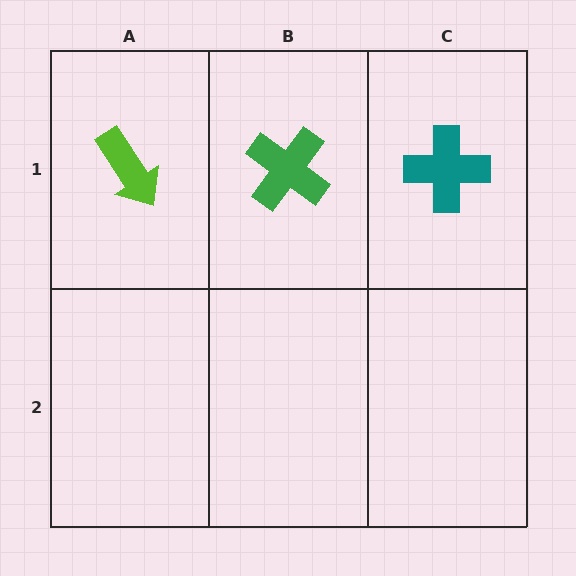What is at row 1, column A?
A lime arrow.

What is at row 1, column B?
A green cross.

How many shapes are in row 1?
3 shapes.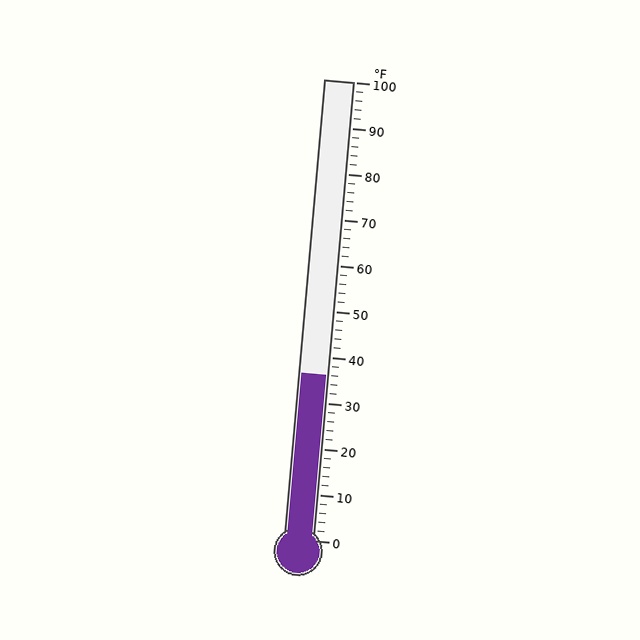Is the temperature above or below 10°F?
The temperature is above 10°F.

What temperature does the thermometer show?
The thermometer shows approximately 36°F.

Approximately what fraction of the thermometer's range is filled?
The thermometer is filled to approximately 35% of its range.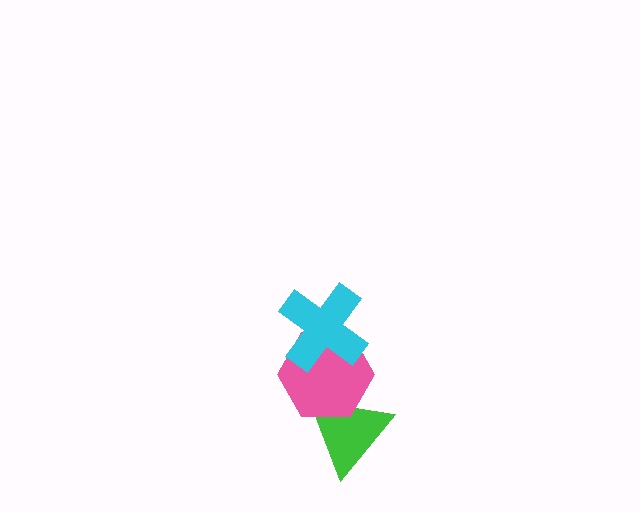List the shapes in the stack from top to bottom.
From top to bottom: the cyan cross, the pink hexagon, the green triangle.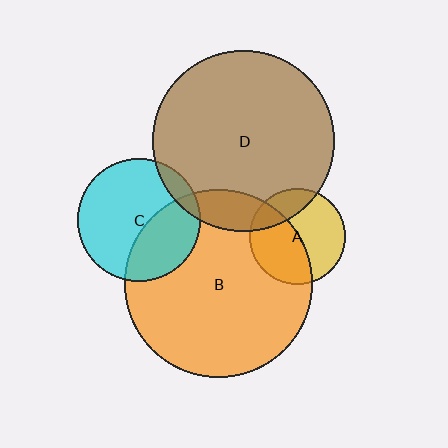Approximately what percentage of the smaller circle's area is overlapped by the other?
Approximately 10%.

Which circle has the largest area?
Circle B (orange).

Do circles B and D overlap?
Yes.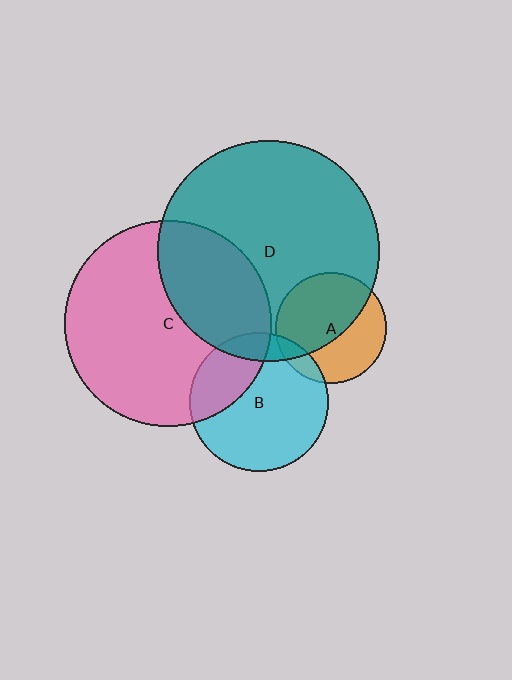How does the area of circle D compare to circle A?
Approximately 3.9 times.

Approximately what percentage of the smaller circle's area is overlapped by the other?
Approximately 30%.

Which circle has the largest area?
Circle D (teal).